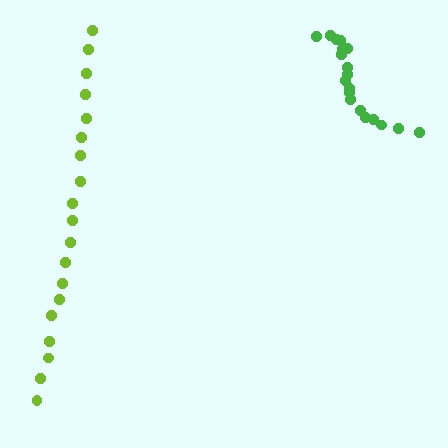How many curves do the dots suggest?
There are 2 distinct paths.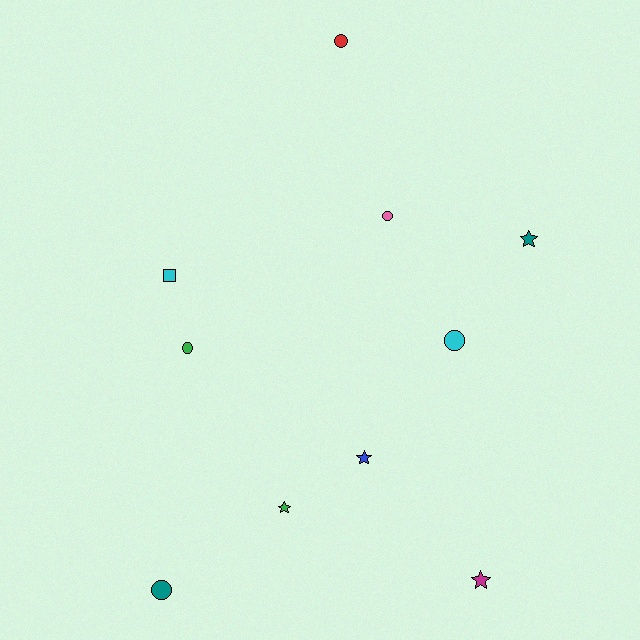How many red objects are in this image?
There is 1 red object.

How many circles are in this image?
There are 5 circles.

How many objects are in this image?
There are 10 objects.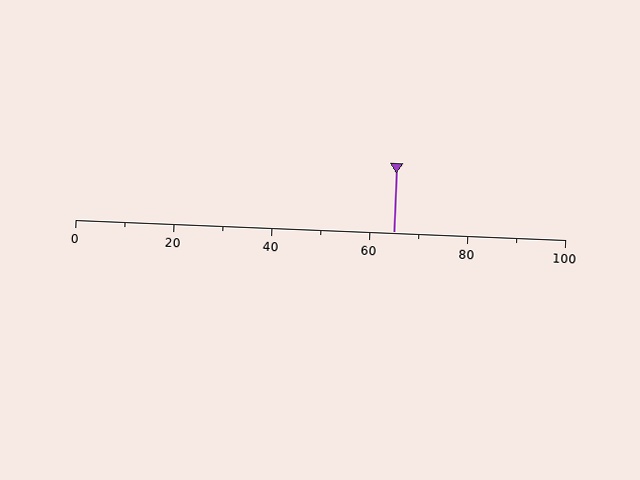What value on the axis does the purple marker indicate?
The marker indicates approximately 65.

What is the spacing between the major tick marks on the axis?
The major ticks are spaced 20 apart.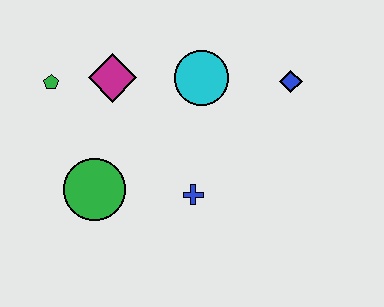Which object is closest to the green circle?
The blue cross is closest to the green circle.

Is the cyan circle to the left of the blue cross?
No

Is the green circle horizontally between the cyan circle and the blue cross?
No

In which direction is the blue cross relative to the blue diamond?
The blue cross is below the blue diamond.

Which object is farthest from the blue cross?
The green pentagon is farthest from the blue cross.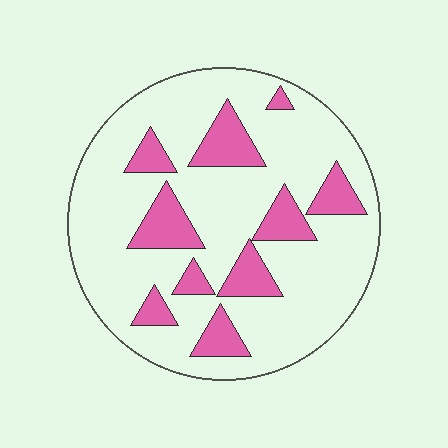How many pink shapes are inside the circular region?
10.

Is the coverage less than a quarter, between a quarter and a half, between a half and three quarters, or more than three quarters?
Less than a quarter.